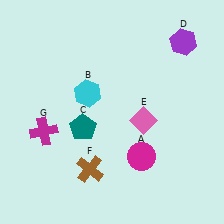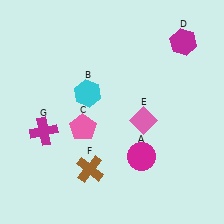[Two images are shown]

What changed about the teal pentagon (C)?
In Image 1, C is teal. In Image 2, it changed to pink.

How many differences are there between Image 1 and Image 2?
There are 2 differences between the two images.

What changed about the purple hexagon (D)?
In Image 1, D is purple. In Image 2, it changed to magenta.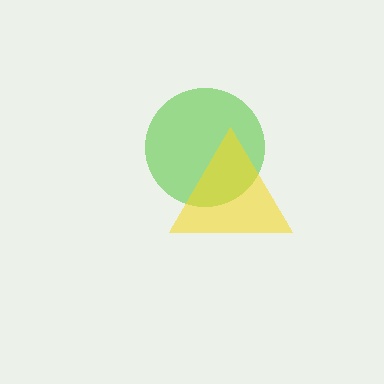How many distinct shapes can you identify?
There are 2 distinct shapes: a lime circle, a yellow triangle.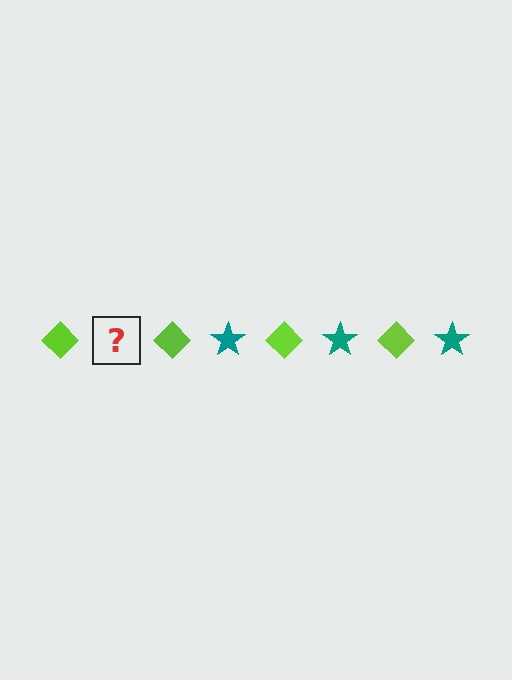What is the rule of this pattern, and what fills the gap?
The rule is that the pattern alternates between lime diamond and teal star. The gap should be filled with a teal star.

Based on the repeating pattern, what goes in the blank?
The blank should be a teal star.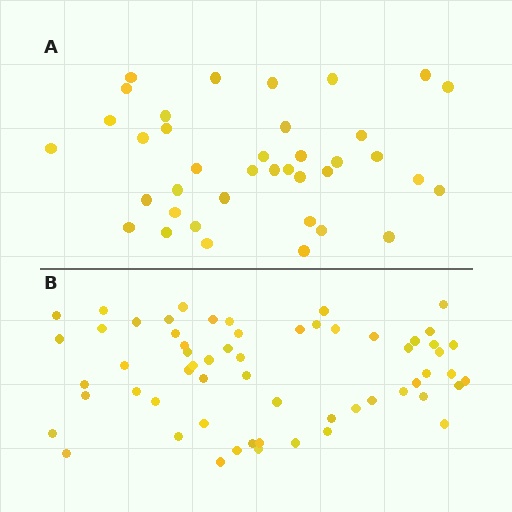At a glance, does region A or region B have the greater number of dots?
Region B (the bottom region) has more dots.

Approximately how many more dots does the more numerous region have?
Region B has approximately 20 more dots than region A.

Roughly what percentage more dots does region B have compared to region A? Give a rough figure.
About 60% more.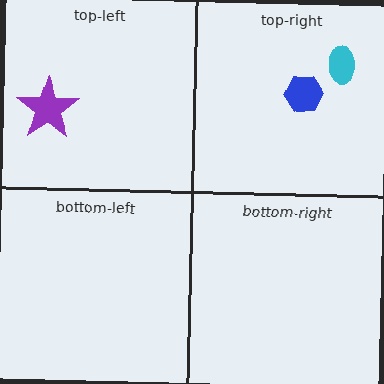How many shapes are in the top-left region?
1.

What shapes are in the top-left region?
The purple star.